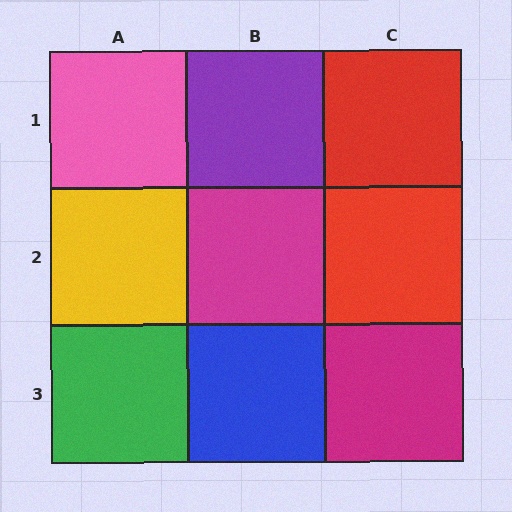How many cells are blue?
1 cell is blue.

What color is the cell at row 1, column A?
Pink.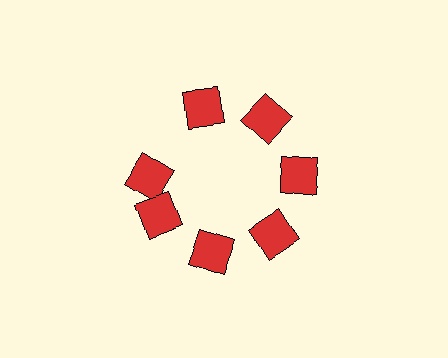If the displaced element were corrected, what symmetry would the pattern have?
It would have 7-fold rotational symmetry — the pattern would map onto itself every 51 degrees.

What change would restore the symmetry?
The symmetry would be restored by rotating it back into even spacing with its neighbors so that all 7 squares sit at equal angles and equal distance from the center.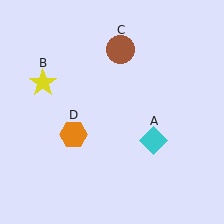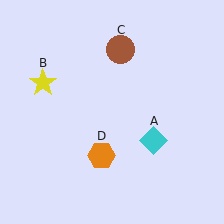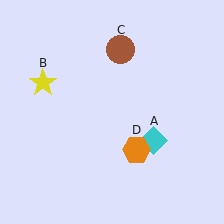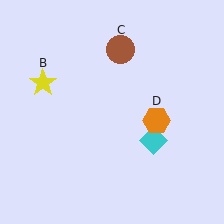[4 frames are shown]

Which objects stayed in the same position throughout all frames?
Cyan diamond (object A) and yellow star (object B) and brown circle (object C) remained stationary.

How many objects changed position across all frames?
1 object changed position: orange hexagon (object D).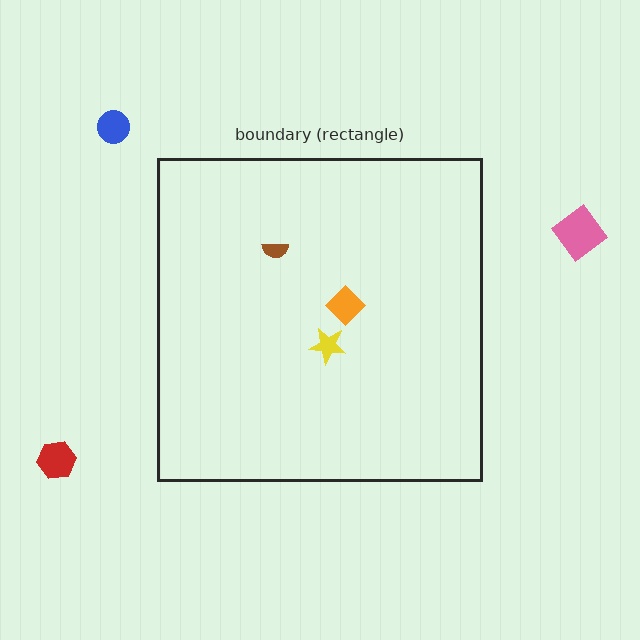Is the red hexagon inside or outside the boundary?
Outside.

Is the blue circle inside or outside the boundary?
Outside.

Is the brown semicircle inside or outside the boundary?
Inside.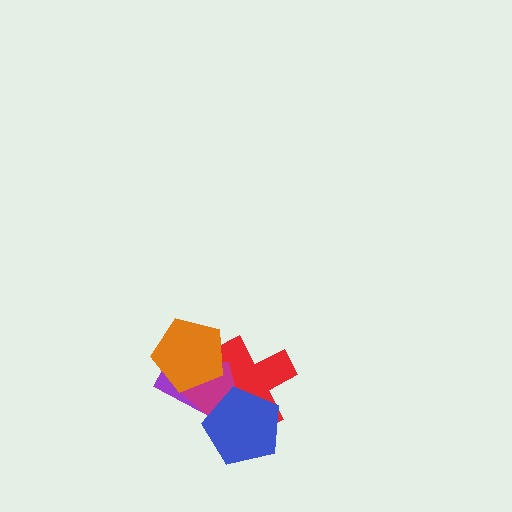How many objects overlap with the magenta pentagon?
4 objects overlap with the magenta pentagon.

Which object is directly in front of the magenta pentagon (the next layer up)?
The blue pentagon is directly in front of the magenta pentagon.